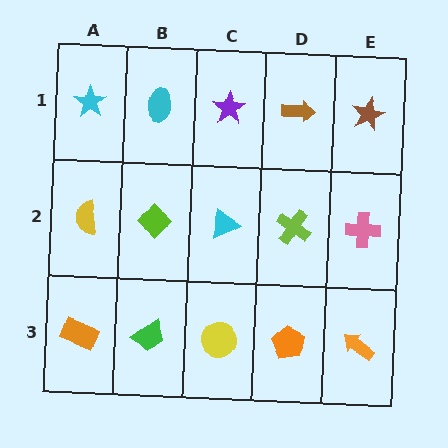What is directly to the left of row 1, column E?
A brown arrow.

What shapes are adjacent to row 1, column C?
A cyan triangle (row 2, column C), a cyan ellipse (row 1, column B), a brown arrow (row 1, column D).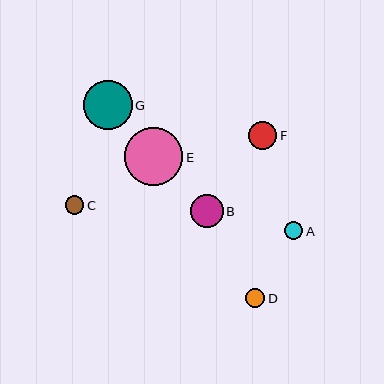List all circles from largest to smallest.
From largest to smallest: E, G, B, F, D, C, A.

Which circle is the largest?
Circle E is the largest with a size of approximately 58 pixels.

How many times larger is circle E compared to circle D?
Circle E is approximately 3.1 times the size of circle D.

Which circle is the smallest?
Circle A is the smallest with a size of approximately 18 pixels.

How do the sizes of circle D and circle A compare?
Circle D and circle A are approximately the same size.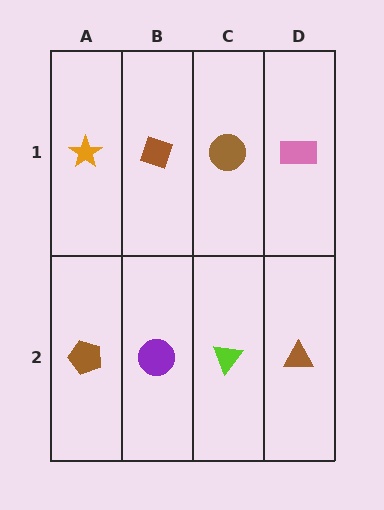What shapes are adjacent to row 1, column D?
A brown triangle (row 2, column D), a brown circle (row 1, column C).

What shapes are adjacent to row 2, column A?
An orange star (row 1, column A), a purple circle (row 2, column B).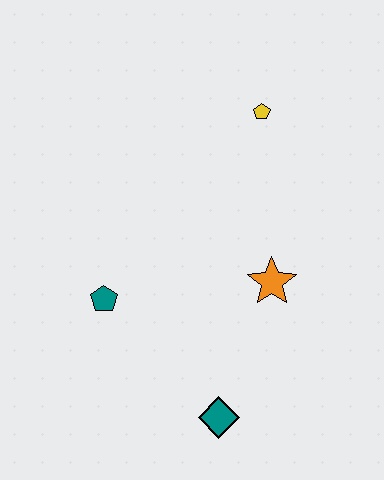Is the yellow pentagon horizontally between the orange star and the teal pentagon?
Yes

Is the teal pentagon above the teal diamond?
Yes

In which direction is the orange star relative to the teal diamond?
The orange star is above the teal diamond.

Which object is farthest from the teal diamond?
The yellow pentagon is farthest from the teal diamond.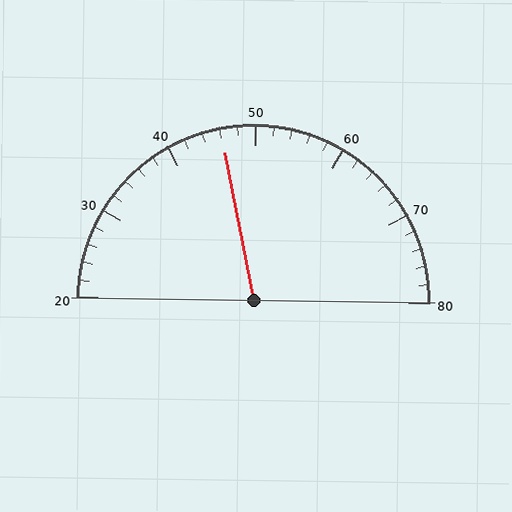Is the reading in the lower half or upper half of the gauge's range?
The reading is in the lower half of the range (20 to 80).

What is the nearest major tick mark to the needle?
The nearest major tick mark is 50.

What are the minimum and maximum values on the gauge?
The gauge ranges from 20 to 80.